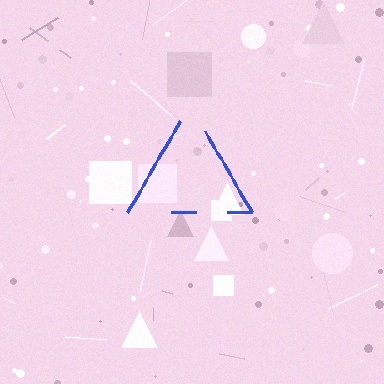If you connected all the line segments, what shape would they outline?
They would outline a triangle.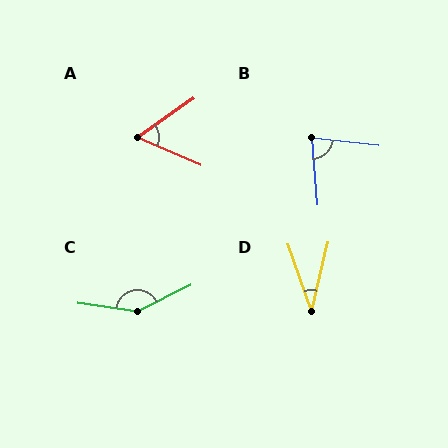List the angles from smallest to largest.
D (33°), A (58°), B (79°), C (145°).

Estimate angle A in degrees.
Approximately 58 degrees.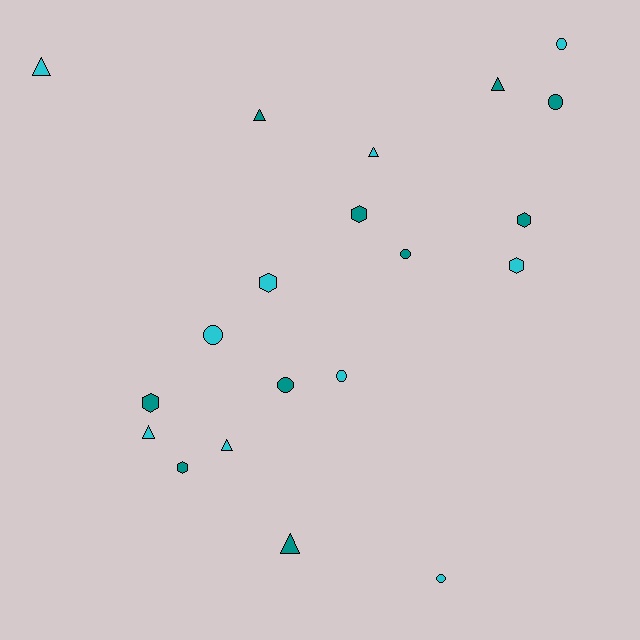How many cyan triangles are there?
There are 4 cyan triangles.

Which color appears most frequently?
Teal, with 10 objects.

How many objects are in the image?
There are 20 objects.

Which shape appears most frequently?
Triangle, with 7 objects.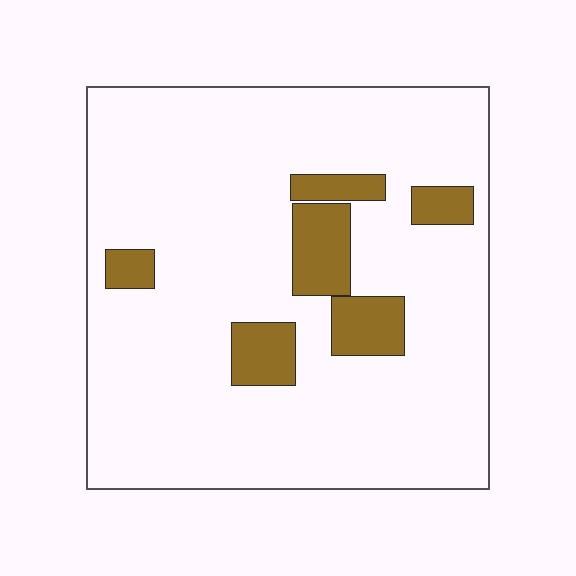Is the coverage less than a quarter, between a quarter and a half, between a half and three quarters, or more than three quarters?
Less than a quarter.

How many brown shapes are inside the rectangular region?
6.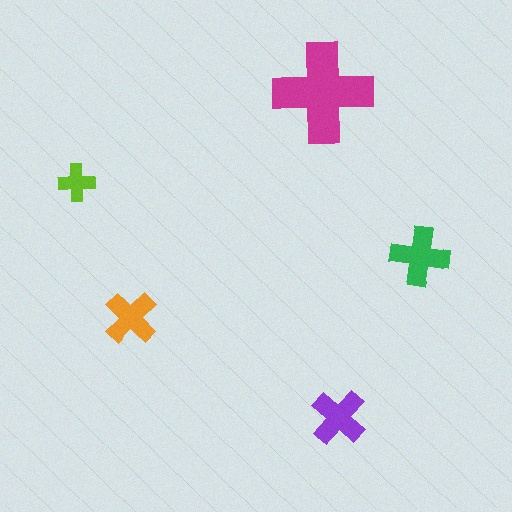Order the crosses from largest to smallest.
the magenta one, the green one, the purple one, the orange one, the lime one.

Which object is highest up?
The magenta cross is topmost.